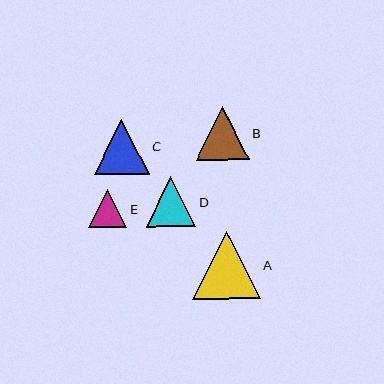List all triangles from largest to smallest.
From largest to smallest: A, C, B, D, E.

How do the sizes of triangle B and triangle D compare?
Triangle B and triangle D are approximately the same size.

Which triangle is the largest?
Triangle A is the largest with a size of approximately 68 pixels.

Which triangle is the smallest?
Triangle E is the smallest with a size of approximately 38 pixels.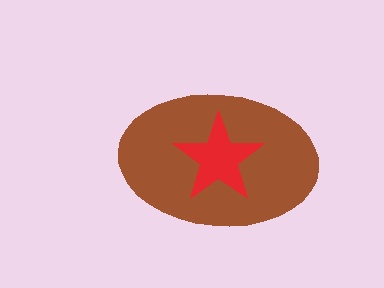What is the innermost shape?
The red star.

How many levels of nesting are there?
2.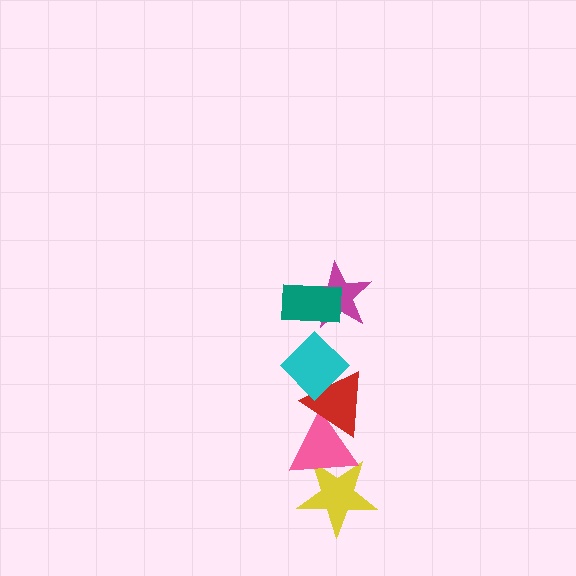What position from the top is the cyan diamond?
The cyan diamond is 3rd from the top.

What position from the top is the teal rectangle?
The teal rectangle is 1st from the top.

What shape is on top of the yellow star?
The pink triangle is on top of the yellow star.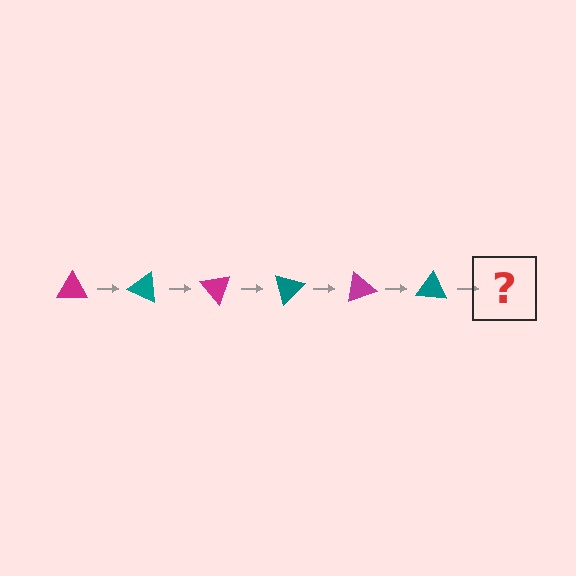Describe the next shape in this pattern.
It should be a magenta triangle, rotated 150 degrees from the start.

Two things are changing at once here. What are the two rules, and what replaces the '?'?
The two rules are that it rotates 25 degrees each step and the color cycles through magenta and teal. The '?' should be a magenta triangle, rotated 150 degrees from the start.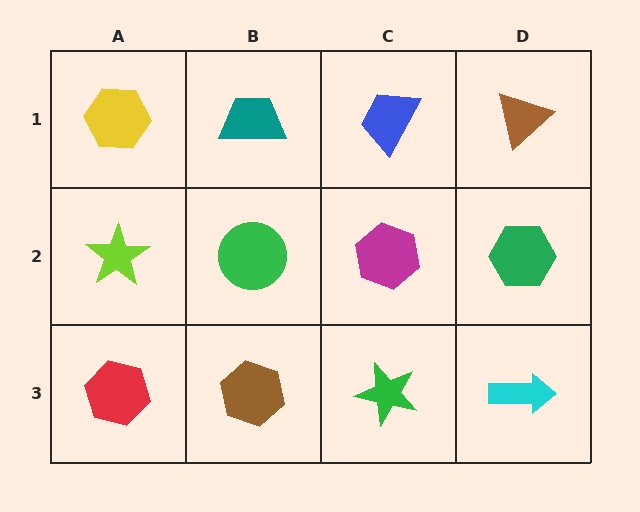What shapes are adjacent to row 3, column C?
A magenta hexagon (row 2, column C), a brown hexagon (row 3, column B), a cyan arrow (row 3, column D).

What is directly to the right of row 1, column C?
A brown triangle.